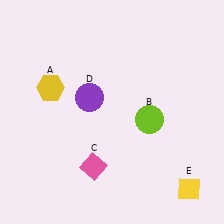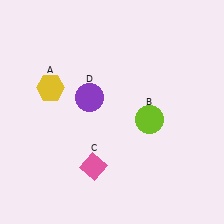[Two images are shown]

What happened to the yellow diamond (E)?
The yellow diamond (E) was removed in Image 2. It was in the bottom-right area of Image 1.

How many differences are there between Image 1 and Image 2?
There is 1 difference between the two images.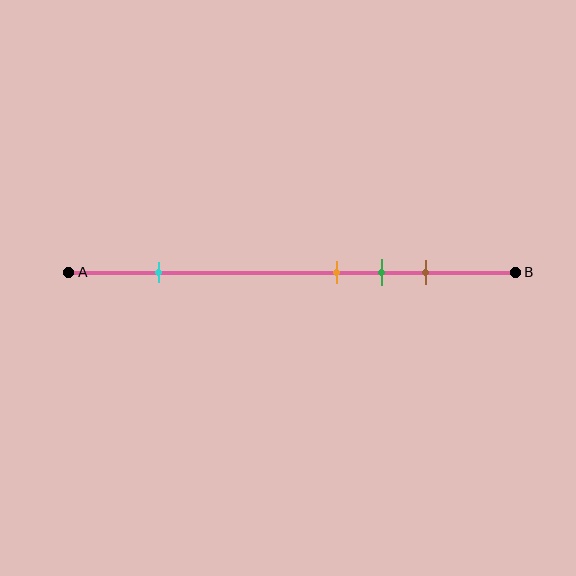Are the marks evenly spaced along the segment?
No, the marks are not evenly spaced.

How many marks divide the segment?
There are 4 marks dividing the segment.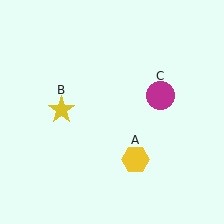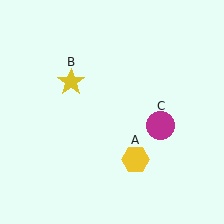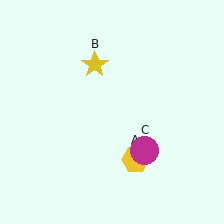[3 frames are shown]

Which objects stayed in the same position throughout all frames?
Yellow hexagon (object A) remained stationary.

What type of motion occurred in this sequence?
The yellow star (object B), magenta circle (object C) rotated clockwise around the center of the scene.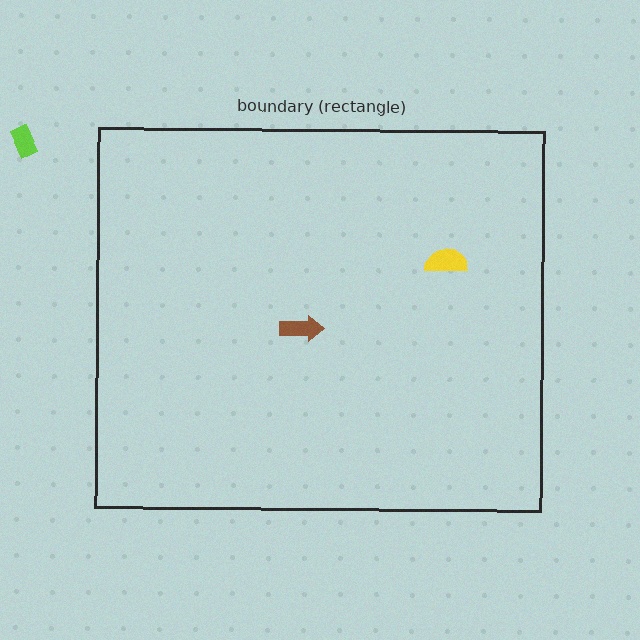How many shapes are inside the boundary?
2 inside, 1 outside.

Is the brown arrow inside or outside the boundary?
Inside.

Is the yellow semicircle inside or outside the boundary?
Inside.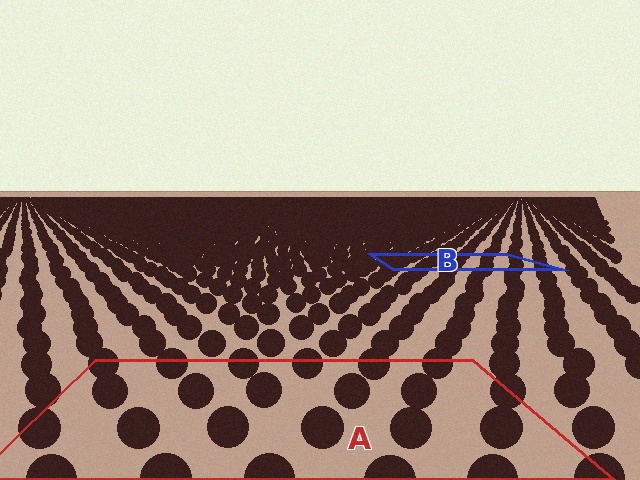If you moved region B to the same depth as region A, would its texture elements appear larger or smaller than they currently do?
They would appear larger. At a closer depth, the same texture elements are projected at a bigger on-screen size.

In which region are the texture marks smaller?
The texture marks are smaller in region B, because it is farther away.